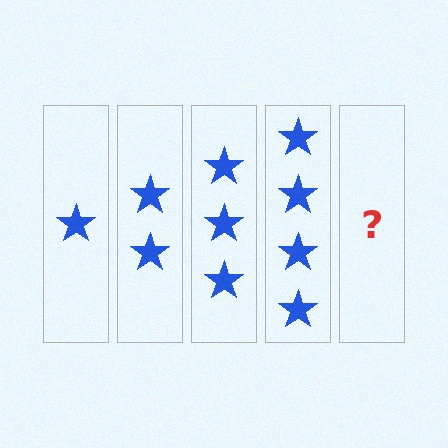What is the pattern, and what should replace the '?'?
The pattern is that each step adds one more star. The '?' should be 5 stars.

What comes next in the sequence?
The next element should be 5 stars.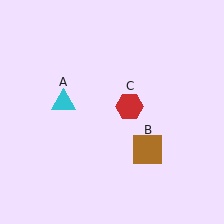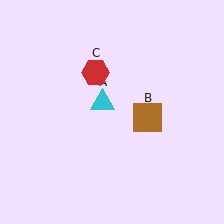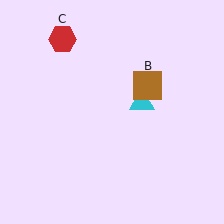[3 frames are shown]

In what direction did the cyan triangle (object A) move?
The cyan triangle (object A) moved right.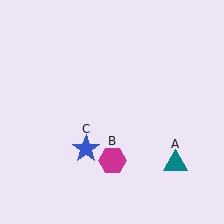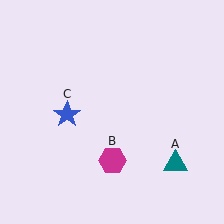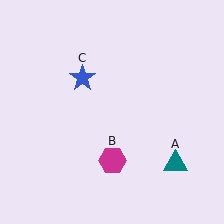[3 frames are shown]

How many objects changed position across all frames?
1 object changed position: blue star (object C).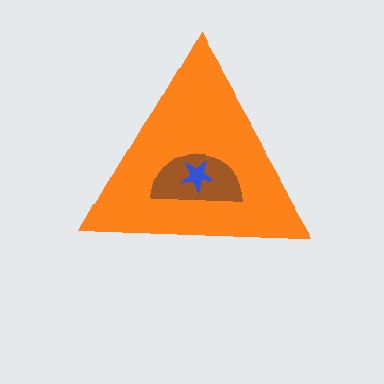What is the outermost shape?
The orange triangle.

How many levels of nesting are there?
3.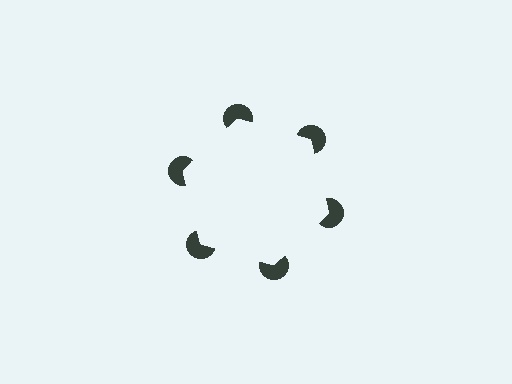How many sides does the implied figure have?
6 sides.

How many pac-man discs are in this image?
There are 6 — one at each vertex of the illusory hexagon.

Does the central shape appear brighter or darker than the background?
It typically appears slightly brighter than the background, even though no actual brightness change is drawn.